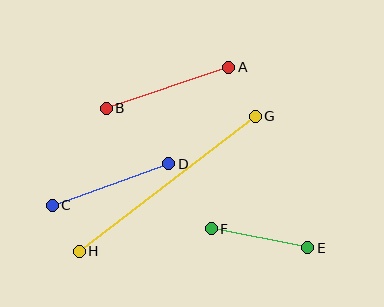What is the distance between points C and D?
The distance is approximately 123 pixels.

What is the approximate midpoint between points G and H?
The midpoint is at approximately (167, 184) pixels.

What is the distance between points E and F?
The distance is approximately 98 pixels.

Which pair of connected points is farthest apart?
Points G and H are farthest apart.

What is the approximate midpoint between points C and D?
The midpoint is at approximately (110, 185) pixels.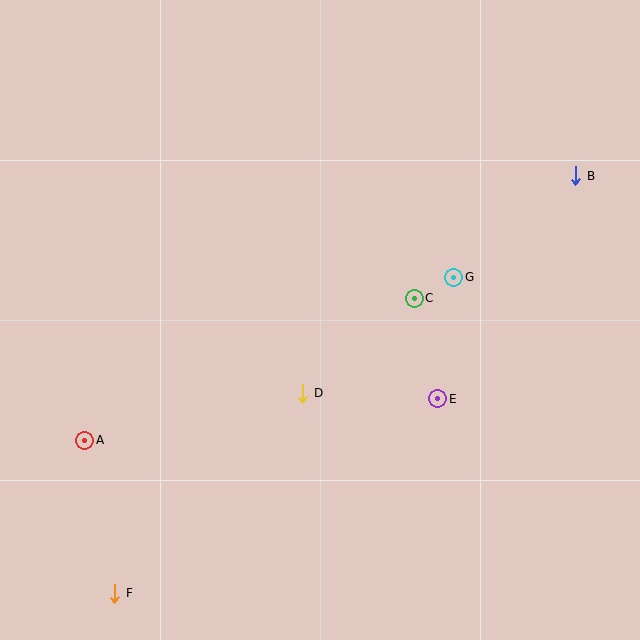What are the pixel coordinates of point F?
Point F is at (115, 593).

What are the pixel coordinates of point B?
Point B is at (576, 176).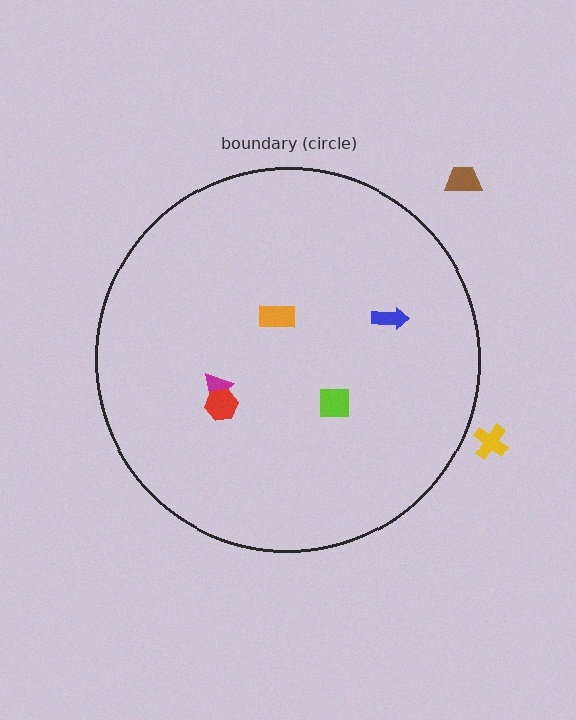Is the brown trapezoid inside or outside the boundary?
Outside.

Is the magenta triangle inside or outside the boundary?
Inside.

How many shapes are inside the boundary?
5 inside, 2 outside.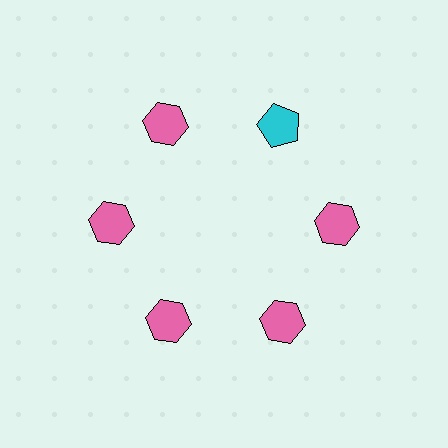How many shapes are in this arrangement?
There are 6 shapes arranged in a ring pattern.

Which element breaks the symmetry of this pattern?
The cyan pentagon at roughly the 1 o'clock position breaks the symmetry. All other shapes are pink hexagons.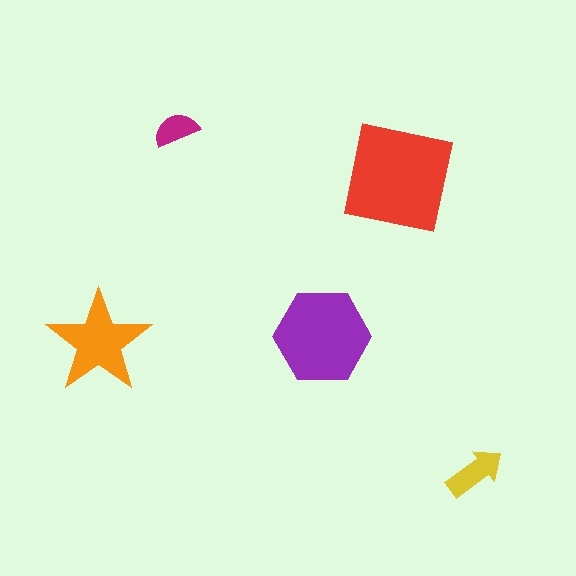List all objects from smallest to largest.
The magenta semicircle, the yellow arrow, the orange star, the purple hexagon, the red square.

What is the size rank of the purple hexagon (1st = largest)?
2nd.